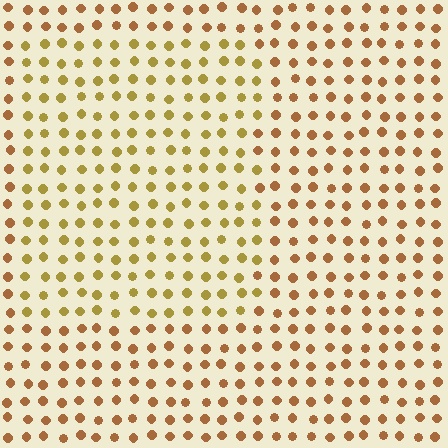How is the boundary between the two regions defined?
The boundary is defined purely by a slight shift in hue (about 25 degrees). Spacing, size, and orientation are identical on both sides.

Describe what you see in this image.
The image is filled with small brown elements in a uniform arrangement. A rectangle-shaped region is visible where the elements are tinted to a slightly different hue, forming a subtle color boundary.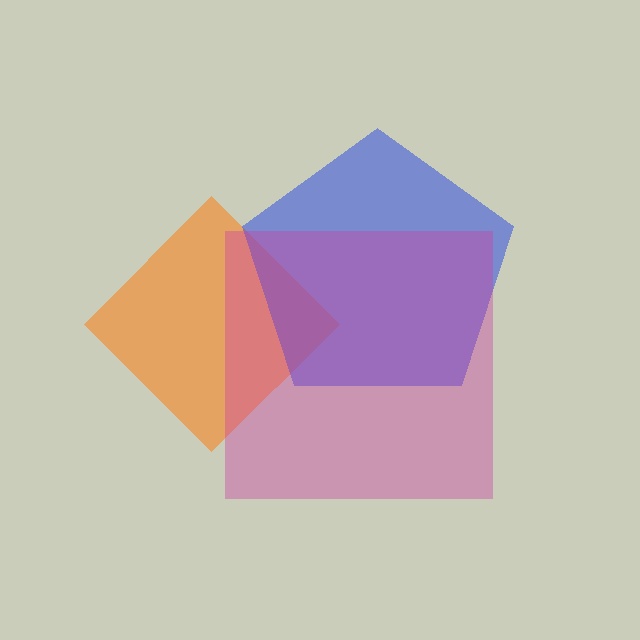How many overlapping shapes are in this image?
There are 3 overlapping shapes in the image.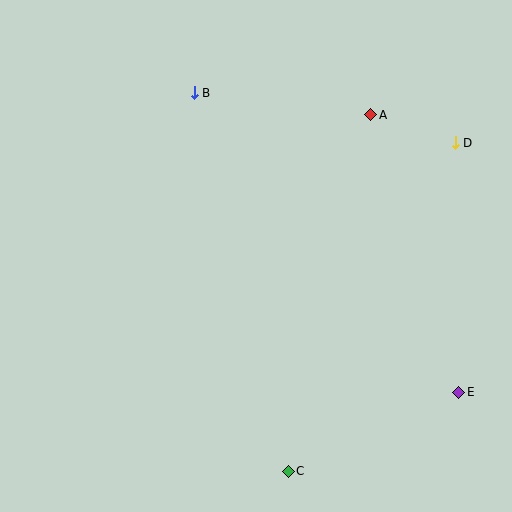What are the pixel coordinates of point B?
Point B is at (194, 93).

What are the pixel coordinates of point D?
Point D is at (455, 143).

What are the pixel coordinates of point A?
Point A is at (371, 115).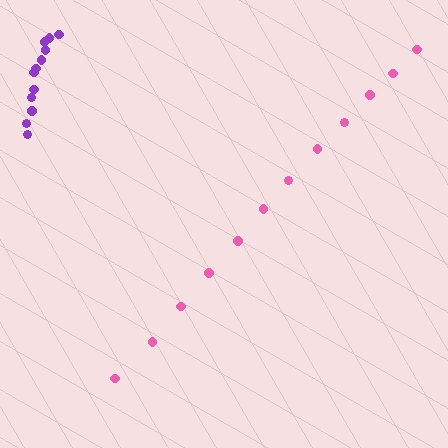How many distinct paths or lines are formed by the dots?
There are 2 distinct paths.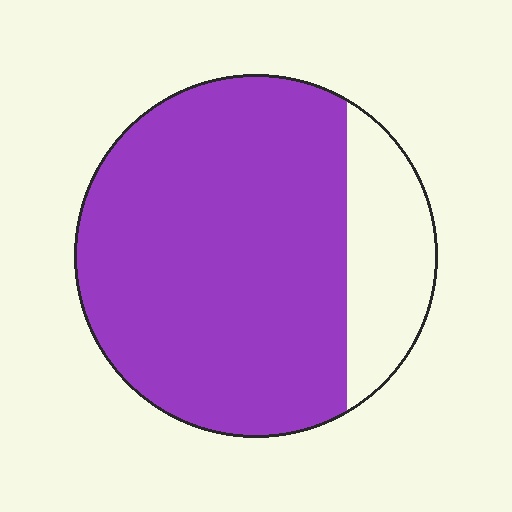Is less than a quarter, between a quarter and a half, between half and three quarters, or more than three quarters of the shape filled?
More than three quarters.